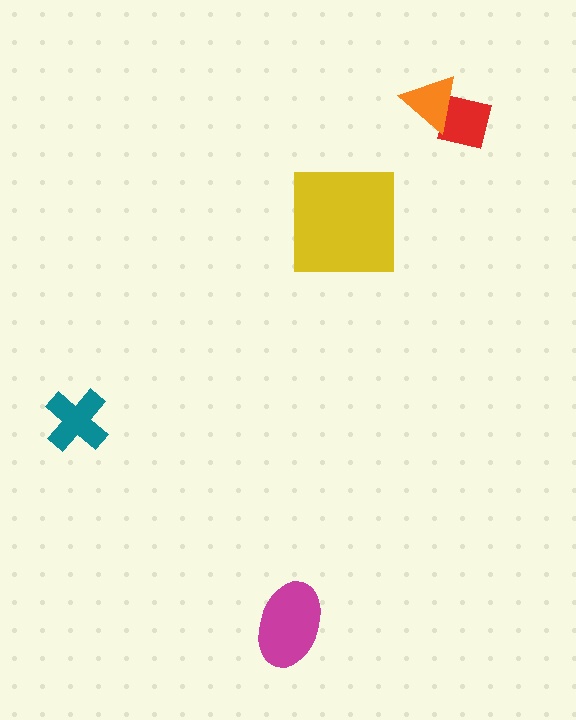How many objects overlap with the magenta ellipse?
0 objects overlap with the magenta ellipse.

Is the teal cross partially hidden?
No, no other shape covers it.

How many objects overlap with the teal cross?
0 objects overlap with the teal cross.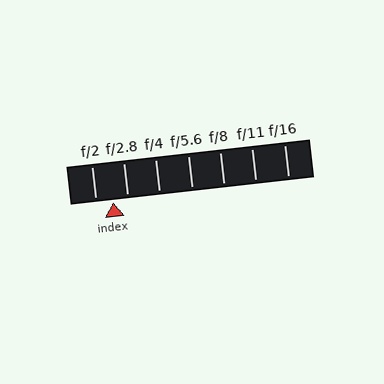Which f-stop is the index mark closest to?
The index mark is closest to f/2.8.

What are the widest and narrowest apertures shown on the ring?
The widest aperture shown is f/2 and the narrowest is f/16.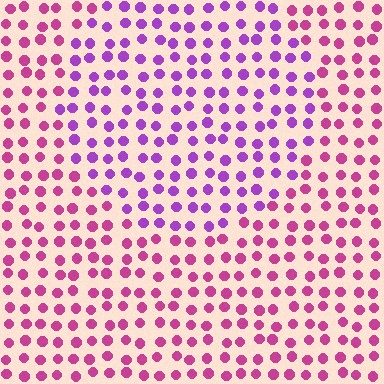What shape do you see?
I see a circle.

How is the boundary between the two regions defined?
The boundary is defined purely by a slight shift in hue (about 37 degrees). Spacing, size, and orientation are identical on both sides.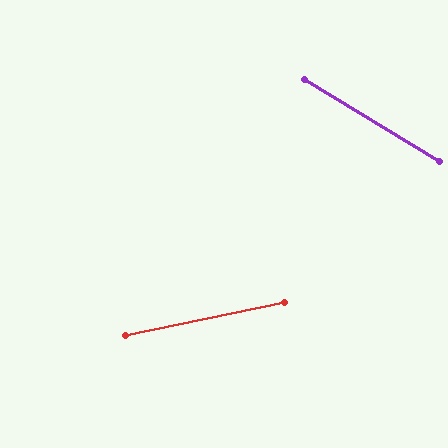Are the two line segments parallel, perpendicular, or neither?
Neither parallel nor perpendicular — they differ by about 43°.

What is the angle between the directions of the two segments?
Approximately 43 degrees.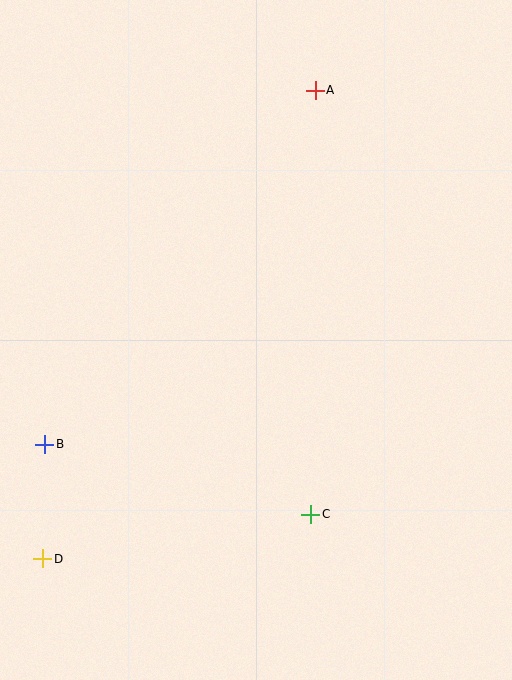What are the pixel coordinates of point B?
Point B is at (45, 444).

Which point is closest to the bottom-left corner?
Point D is closest to the bottom-left corner.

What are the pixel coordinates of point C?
Point C is at (311, 514).